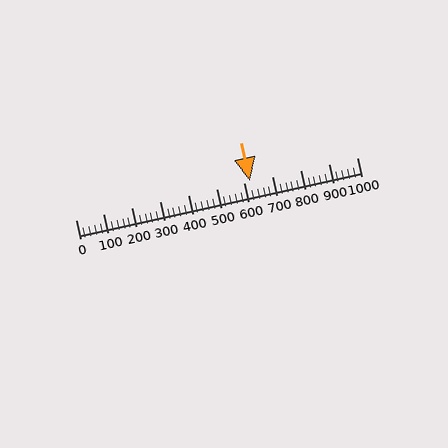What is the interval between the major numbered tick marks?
The major tick marks are spaced 100 units apart.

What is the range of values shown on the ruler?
The ruler shows values from 0 to 1000.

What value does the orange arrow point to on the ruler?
The orange arrow points to approximately 620.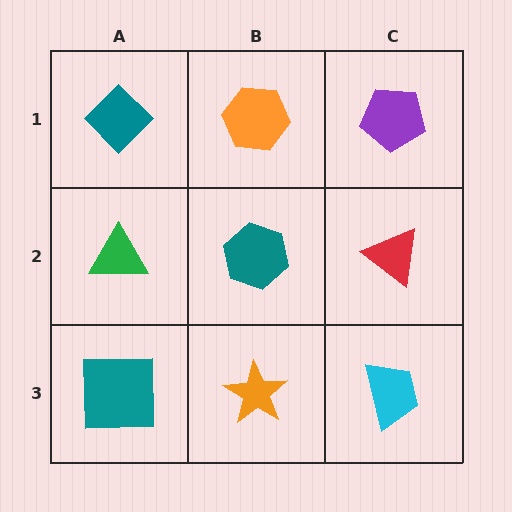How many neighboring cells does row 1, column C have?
2.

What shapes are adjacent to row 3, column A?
A green triangle (row 2, column A), an orange star (row 3, column B).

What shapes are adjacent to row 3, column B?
A teal hexagon (row 2, column B), a teal square (row 3, column A), a cyan trapezoid (row 3, column C).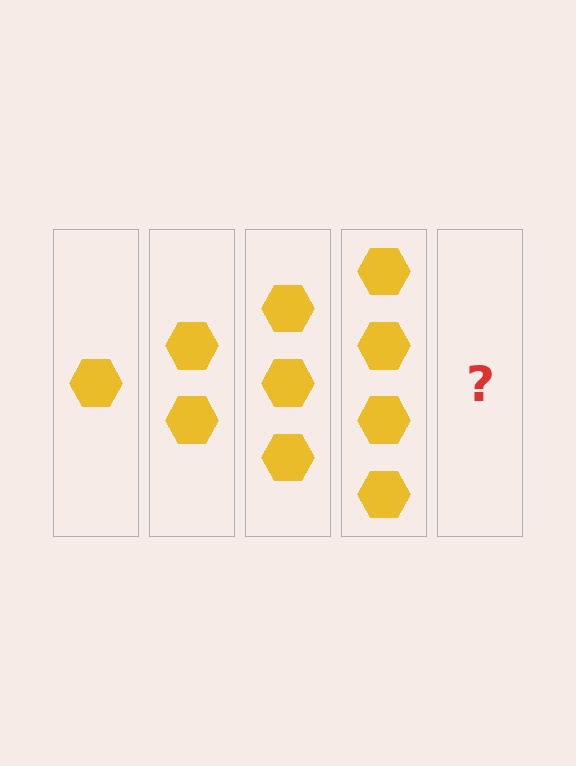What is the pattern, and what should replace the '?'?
The pattern is that each step adds one more hexagon. The '?' should be 5 hexagons.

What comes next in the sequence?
The next element should be 5 hexagons.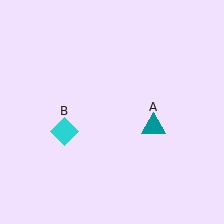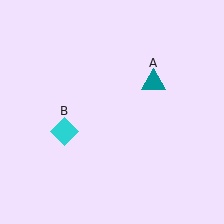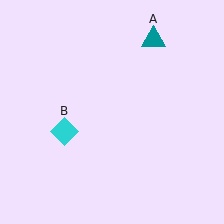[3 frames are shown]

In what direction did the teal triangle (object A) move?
The teal triangle (object A) moved up.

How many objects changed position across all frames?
1 object changed position: teal triangle (object A).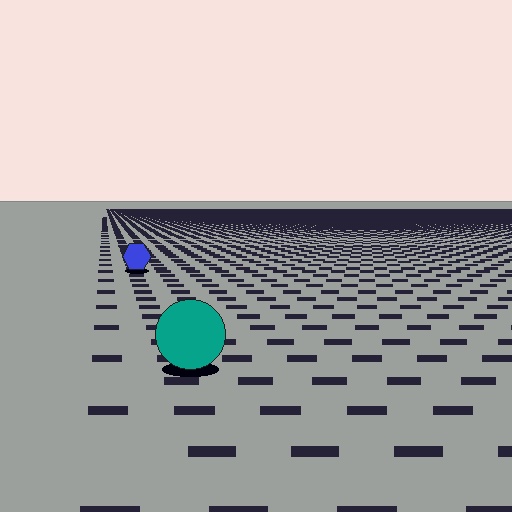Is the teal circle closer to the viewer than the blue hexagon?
Yes. The teal circle is closer — you can tell from the texture gradient: the ground texture is coarser near it.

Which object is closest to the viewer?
The teal circle is closest. The texture marks near it are larger and more spread out.